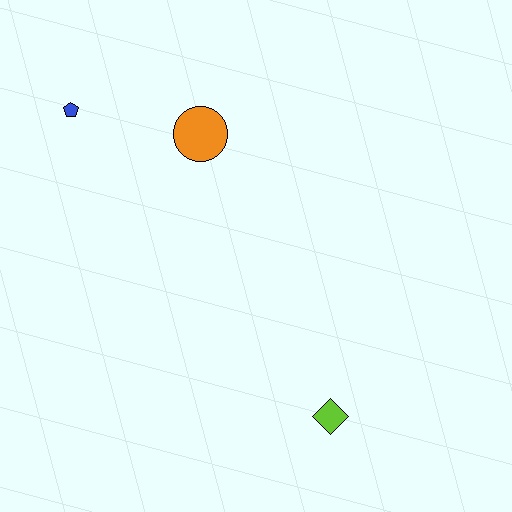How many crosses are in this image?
There are no crosses.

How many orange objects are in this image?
There is 1 orange object.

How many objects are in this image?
There are 3 objects.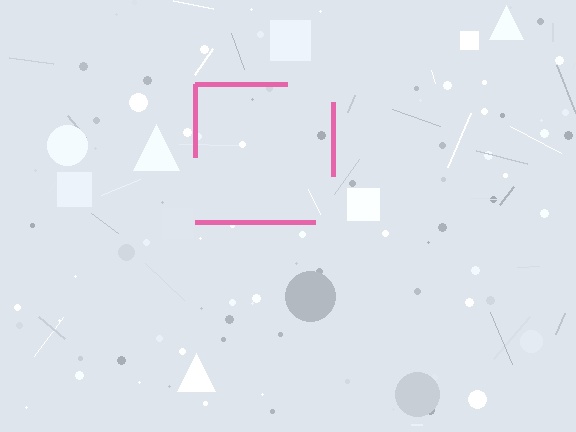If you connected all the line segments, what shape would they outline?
They would outline a square.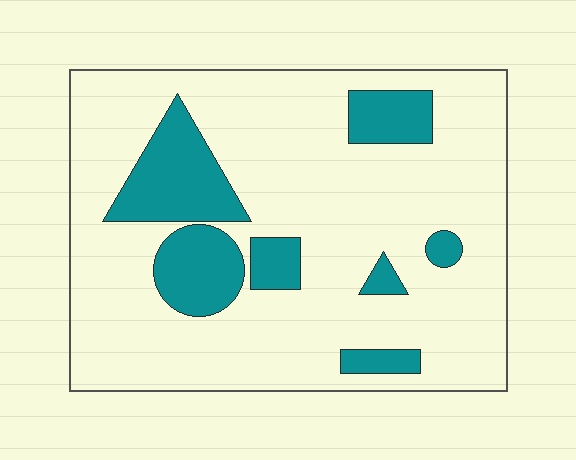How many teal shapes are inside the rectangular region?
7.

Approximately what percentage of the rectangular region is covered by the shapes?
Approximately 20%.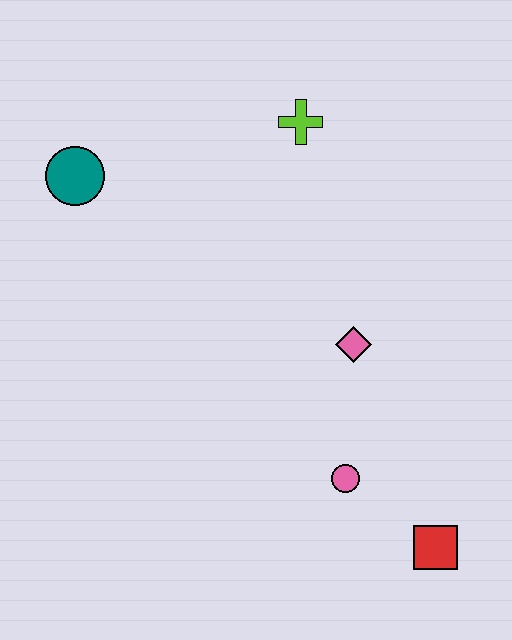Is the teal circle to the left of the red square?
Yes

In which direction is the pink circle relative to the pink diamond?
The pink circle is below the pink diamond.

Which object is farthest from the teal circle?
The red square is farthest from the teal circle.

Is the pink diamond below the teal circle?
Yes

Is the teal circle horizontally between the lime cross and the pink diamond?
No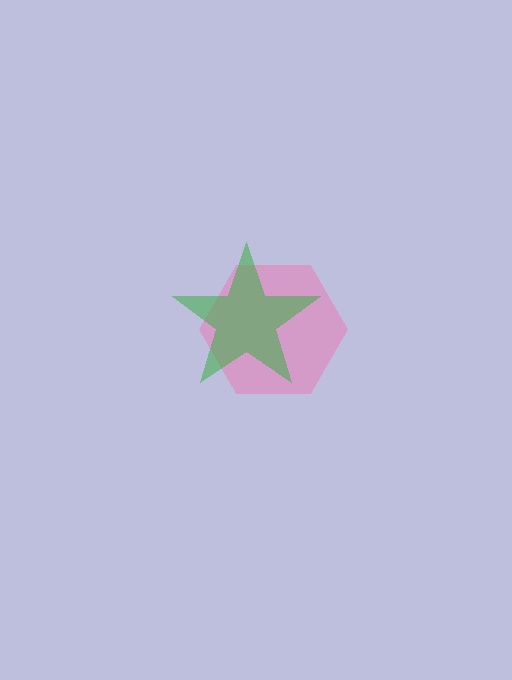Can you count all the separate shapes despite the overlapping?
Yes, there are 2 separate shapes.